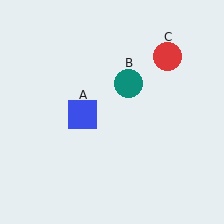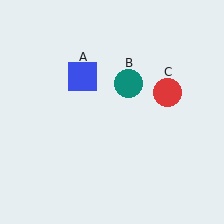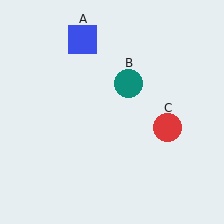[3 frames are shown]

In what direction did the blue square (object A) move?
The blue square (object A) moved up.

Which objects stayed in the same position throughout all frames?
Teal circle (object B) remained stationary.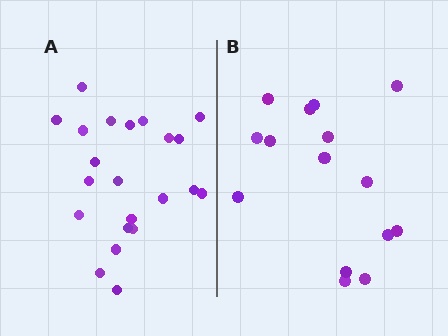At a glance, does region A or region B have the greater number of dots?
Region A (the left region) has more dots.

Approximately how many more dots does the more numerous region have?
Region A has roughly 8 or so more dots than region B.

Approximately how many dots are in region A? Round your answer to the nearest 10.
About 20 dots. (The exact count is 22, which rounds to 20.)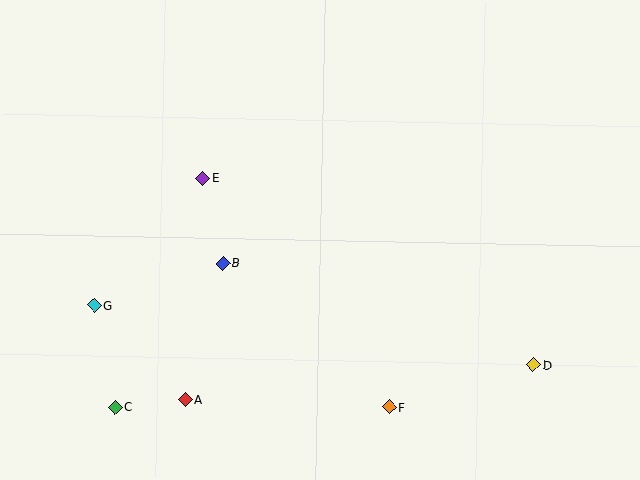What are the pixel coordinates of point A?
Point A is at (185, 399).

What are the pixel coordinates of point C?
Point C is at (115, 407).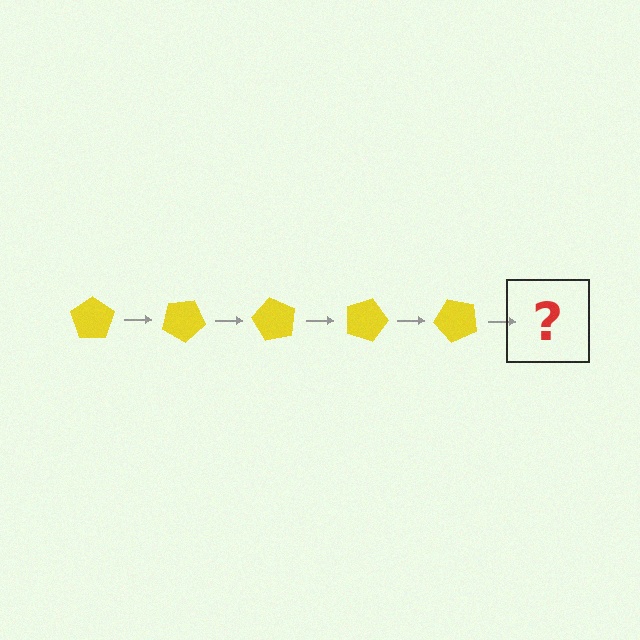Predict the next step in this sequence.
The next step is a yellow pentagon rotated 150 degrees.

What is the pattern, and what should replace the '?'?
The pattern is that the pentagon rotates 30 degrees each step. The '?' should be a yellow pentagon rotated 150 degrees.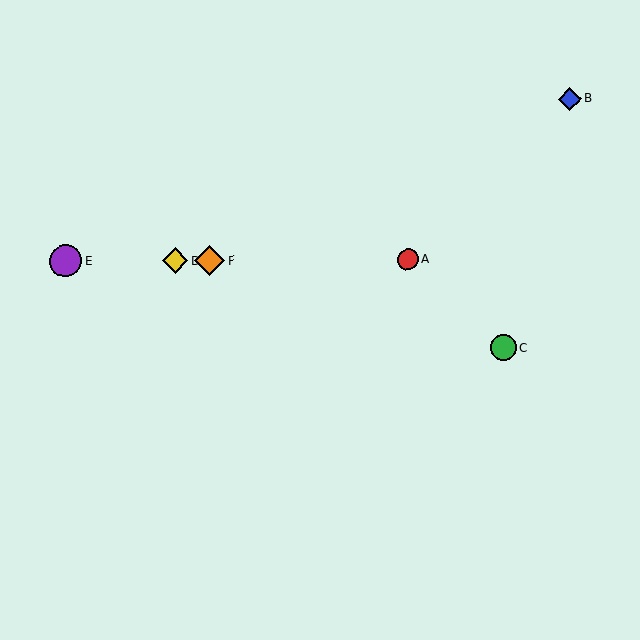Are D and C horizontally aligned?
No, D is at y≈261 and C is at y≈348.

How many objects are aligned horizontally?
4 objects (A, D, E, F) are aligned horizontally.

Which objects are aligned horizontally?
Objects A, D, E, F are aligned horizontally.